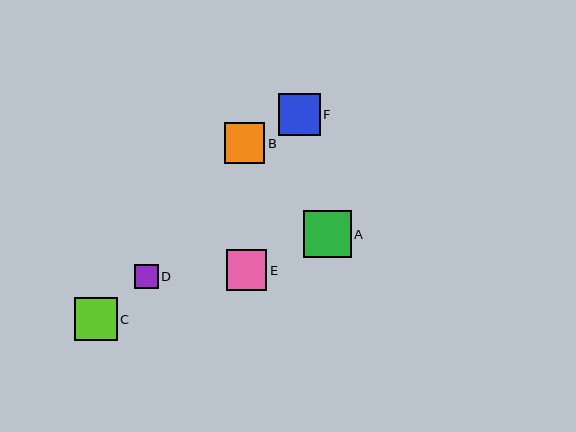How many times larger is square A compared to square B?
Square A is approximately 1.2 times the size of square B.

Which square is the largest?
Square A is the largest with a size of approximately 47 pixels.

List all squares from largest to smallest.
From largest to smallest: A, C, F, E, B, D.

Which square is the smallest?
Square D is the smallest with a size of approximately 24 pixels.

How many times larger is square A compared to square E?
Square A is approximately 1.2 times the size of square E.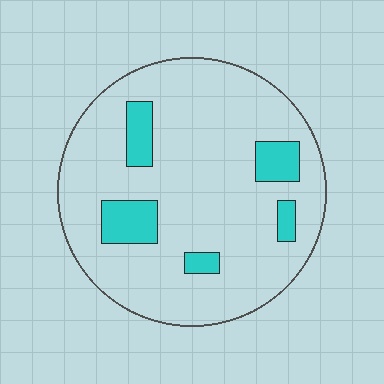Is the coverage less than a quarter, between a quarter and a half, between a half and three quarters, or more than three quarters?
Less than a quarter.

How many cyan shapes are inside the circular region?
5.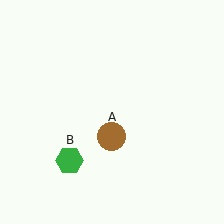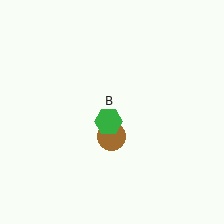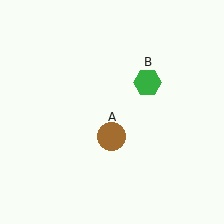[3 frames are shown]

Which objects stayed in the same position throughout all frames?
Brown circle (object A) remained stationary.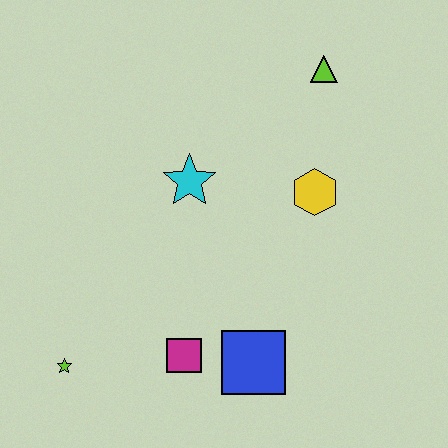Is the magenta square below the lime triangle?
Yes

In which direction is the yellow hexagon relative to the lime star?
The yellow hexagon is to the right of the lime star.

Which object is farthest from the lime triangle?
The lime star is farthest from the lime triangle.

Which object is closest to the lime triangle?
The yellow hexagon is closest to the lime triangle.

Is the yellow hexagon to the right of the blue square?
Yes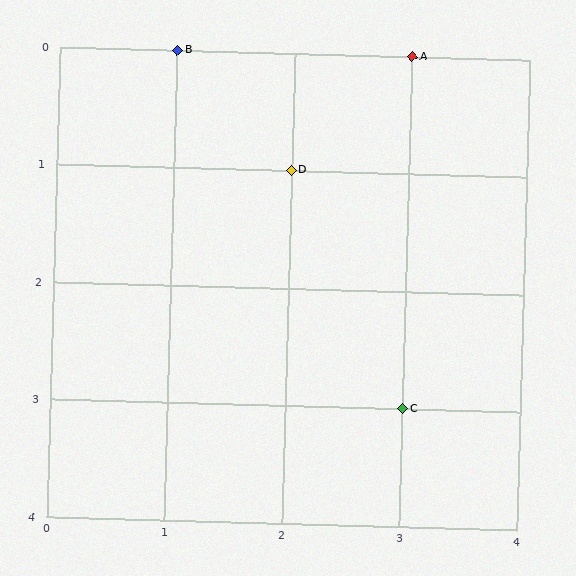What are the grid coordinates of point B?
Point B is at grid coordinates (1, 0).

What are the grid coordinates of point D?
Point D is at grid coordinates (2, 1).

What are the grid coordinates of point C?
Point C is at grid coordinates (3, 3).